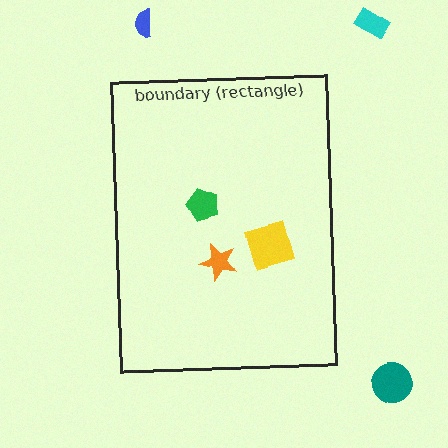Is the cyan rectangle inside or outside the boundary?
Outside.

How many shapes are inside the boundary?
3 inside, 3 outside.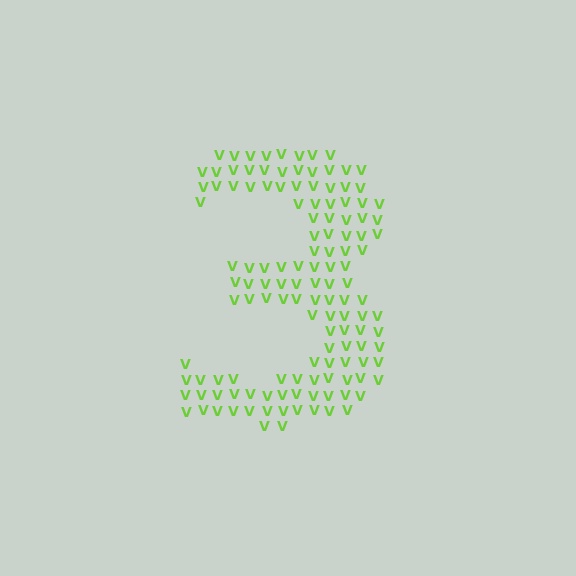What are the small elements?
The small elements are letter V's.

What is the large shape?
The large shape is the digit 3.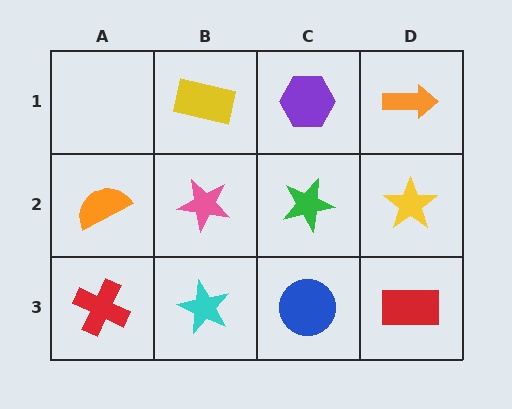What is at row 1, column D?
An orange arrow.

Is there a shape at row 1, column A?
No, that cell is empty.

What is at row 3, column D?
A red rectangle.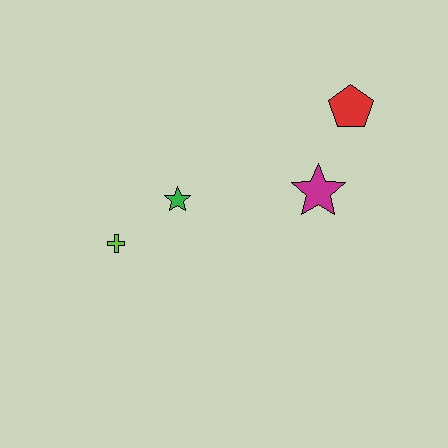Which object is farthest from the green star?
The red pentagon is farthest from the green star.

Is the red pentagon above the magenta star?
Yes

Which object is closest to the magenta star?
The red pentagon is closest to the magenta star.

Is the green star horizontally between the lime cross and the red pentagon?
Yes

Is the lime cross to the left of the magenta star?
Yes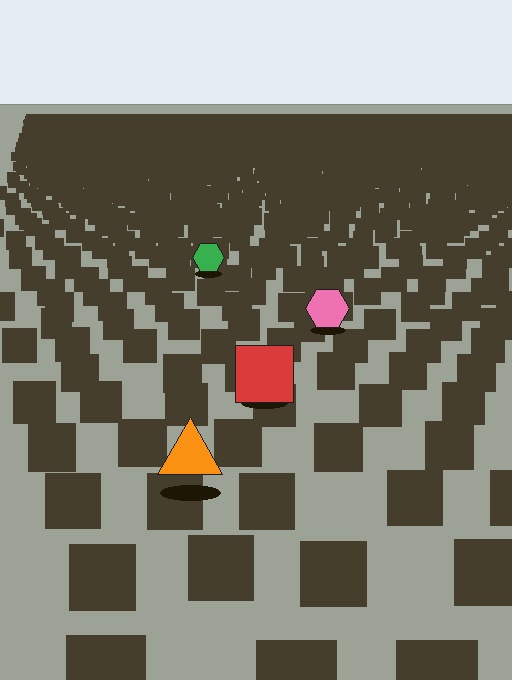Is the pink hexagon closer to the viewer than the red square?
No. The red square is closer — you can tell from the texture gradient: the ground texture is coarser near it.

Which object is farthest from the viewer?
The green hexagon is farthest from the viewer. It appears smaller and the ground texture around it is denser.